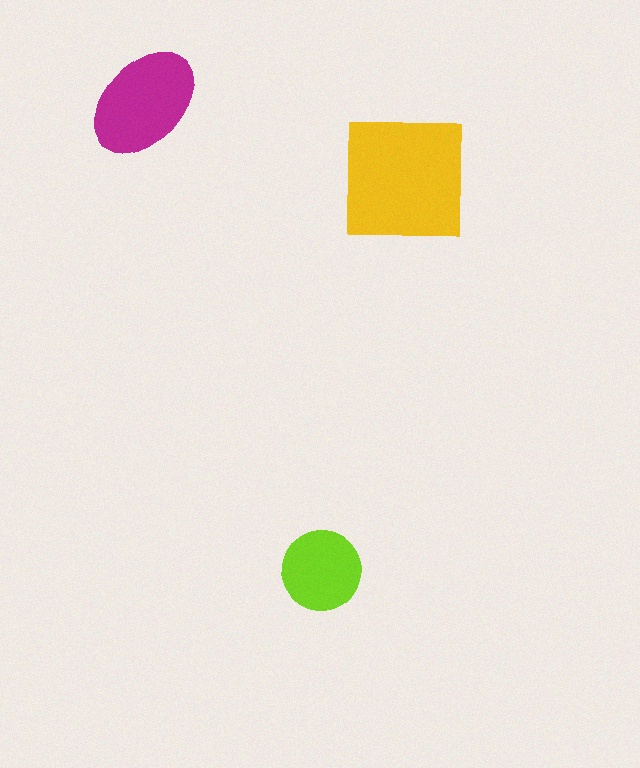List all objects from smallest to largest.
The lime circle, the magenta ellipse, the yellow square.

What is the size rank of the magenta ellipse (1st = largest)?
2nd.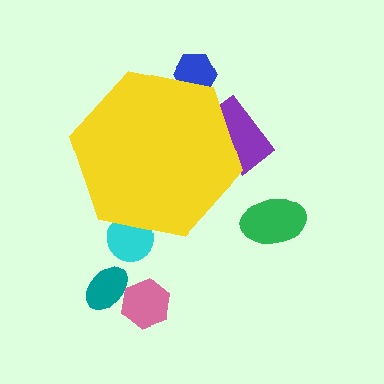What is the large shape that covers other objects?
A yellow hexagon.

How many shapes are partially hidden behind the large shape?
3 shapes are partially hidden.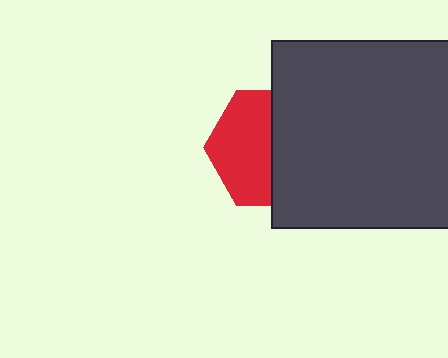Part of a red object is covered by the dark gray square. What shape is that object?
It is a hexagon.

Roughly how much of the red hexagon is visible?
About half of it is visible (roughly 52%).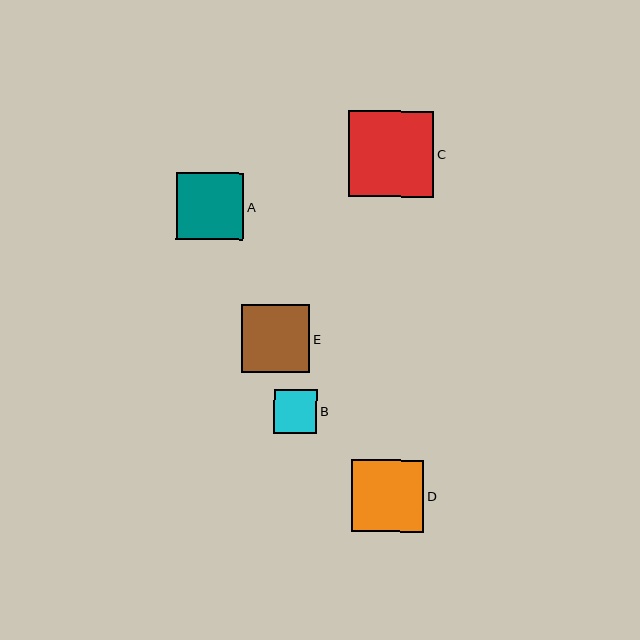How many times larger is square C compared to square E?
Square C is approximately 1.2 times the size of square E.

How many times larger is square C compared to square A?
Square C is approximately 1.3 times the size of square A.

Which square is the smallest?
Square B is the smallest with a size of approximately 44 pixels.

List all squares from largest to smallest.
From largest to smallest: C, D, E, A, B.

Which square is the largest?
Square C is the largest with a size of approximately 86 pixels.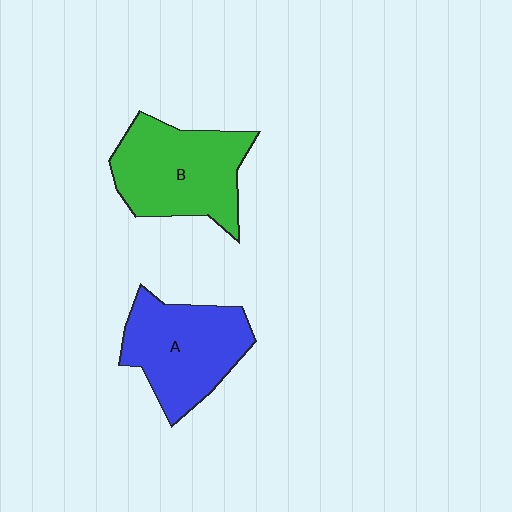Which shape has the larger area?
Shape B (green).